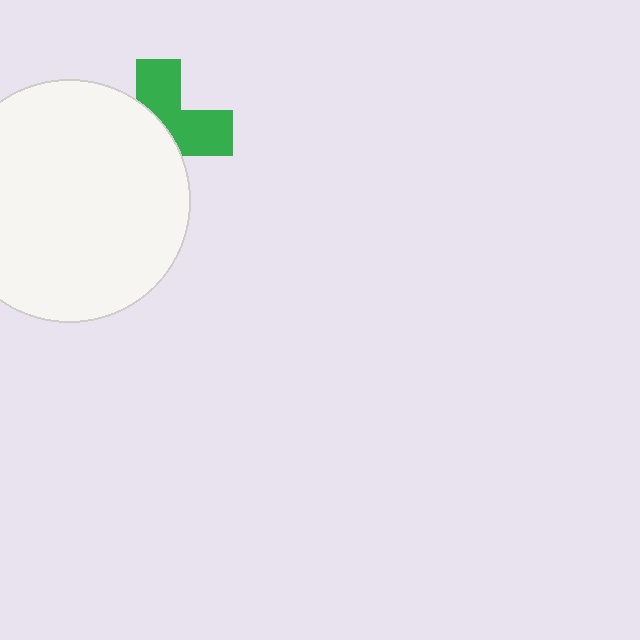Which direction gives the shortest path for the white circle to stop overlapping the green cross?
Moving left gives the shortest separation.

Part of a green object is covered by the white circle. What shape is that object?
It is a cross.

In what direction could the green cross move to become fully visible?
The green cross could move right. That would shift it out from behind the white circle entirely.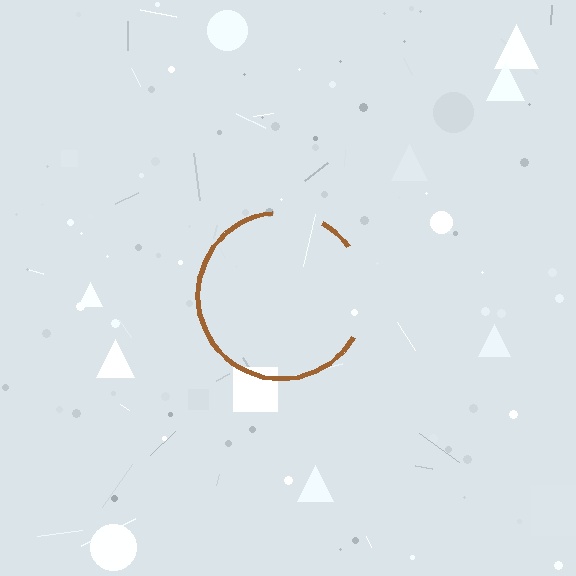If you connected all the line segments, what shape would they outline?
They would outline a circle.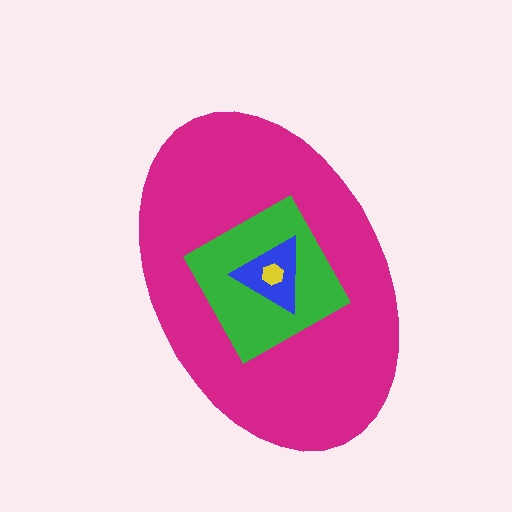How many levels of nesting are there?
4.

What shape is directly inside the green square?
The blue triangle.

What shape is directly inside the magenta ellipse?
The green square.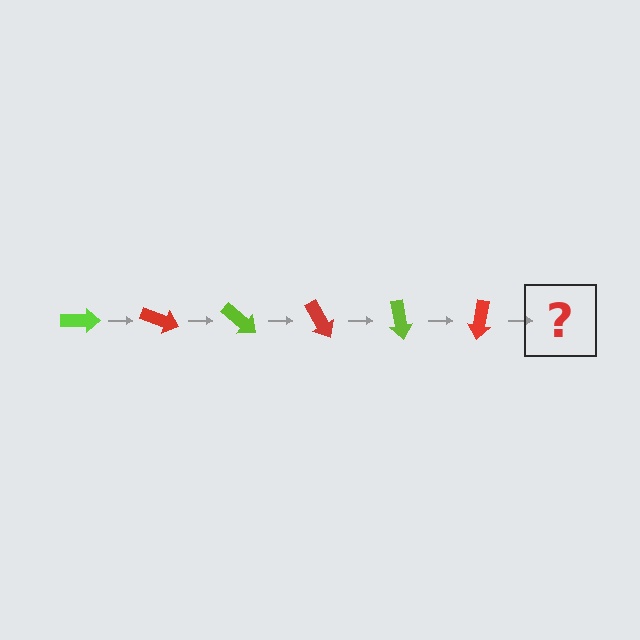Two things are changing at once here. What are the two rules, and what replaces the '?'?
The two rules are that it rotates 20 degrees each step and the color cycles through lime and red. The '?' should be a lime arrow, rotated 120 degrees from the start.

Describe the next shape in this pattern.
It should be a lime arrow, rotated 120 degrees from the start.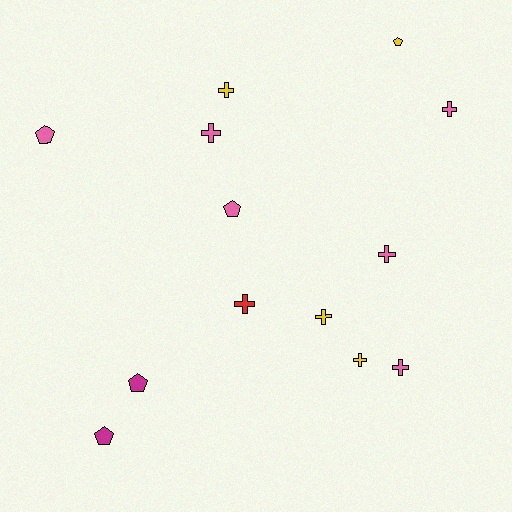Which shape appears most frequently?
Cross, with 8 objects.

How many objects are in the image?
There are 13 objects.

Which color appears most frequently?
Pink, with 6 objects.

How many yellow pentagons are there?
There is 1 yellow pentagon.